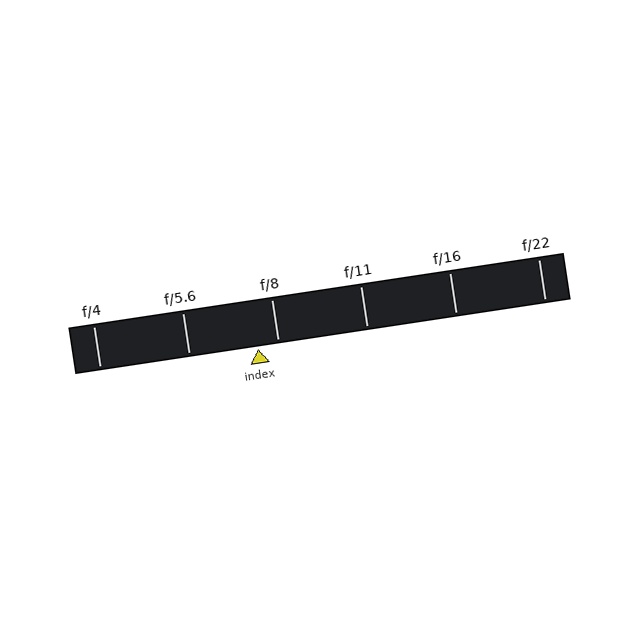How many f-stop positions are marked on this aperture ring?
There are 6 f-stop positions marked.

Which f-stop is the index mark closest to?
The index mark is closest to f/8.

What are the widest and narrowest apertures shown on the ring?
The widest aperture shown is f/4 and the narrowest is f/22.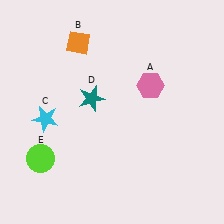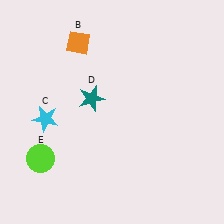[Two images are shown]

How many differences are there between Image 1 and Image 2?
There is 1 difference between the two images.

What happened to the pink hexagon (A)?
The pink hexagon (A) was removed in Image 2. It was in the top-right area of Image 1.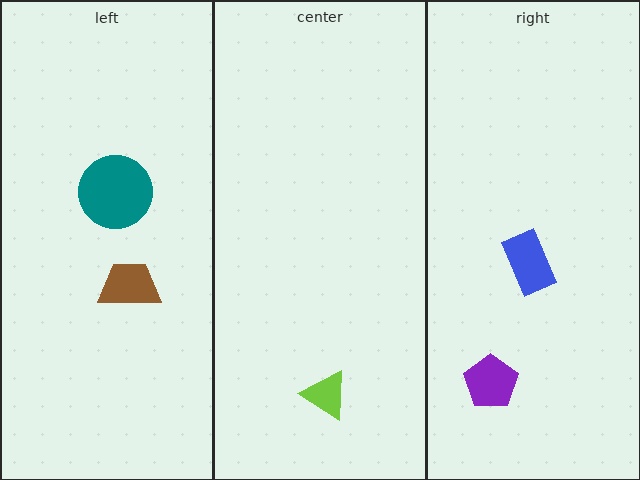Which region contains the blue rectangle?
The right region.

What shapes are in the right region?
The blue rectangle, the purple pentagon.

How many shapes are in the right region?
2.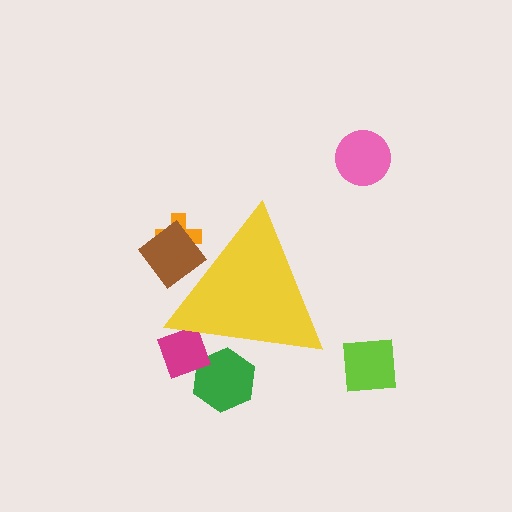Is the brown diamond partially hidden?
Yes, the brown diamond is partially hidden behind the yellow triangle.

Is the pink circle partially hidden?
No, the pink circle is fully visible.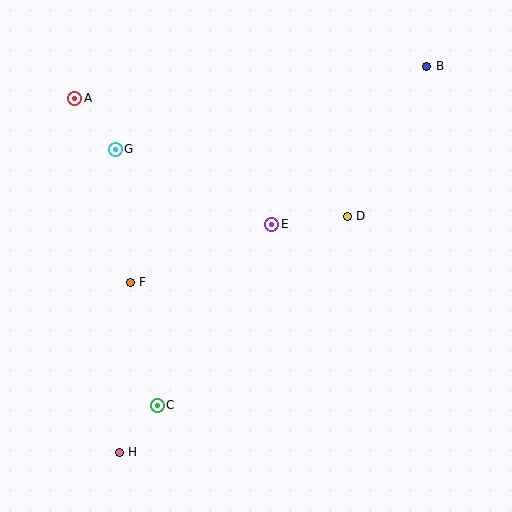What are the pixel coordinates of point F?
Point F is at (130, 282).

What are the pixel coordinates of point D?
Point D is at (347, 216).